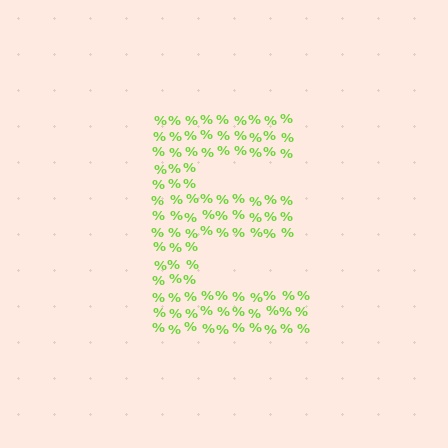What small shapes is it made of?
It is made of small percent signs.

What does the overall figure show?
The overall figure shows the letter E.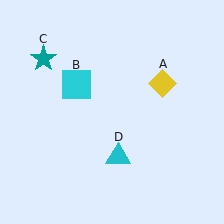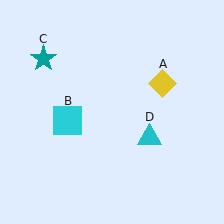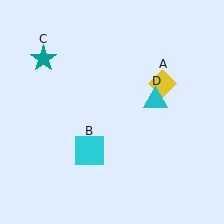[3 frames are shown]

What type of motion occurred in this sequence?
The cyan square (object B), cyan triangle (object D) rotated counterclockwise around the center of the scene.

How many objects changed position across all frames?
2 objects changed position: cyan square (object B), cyan triangle (object D).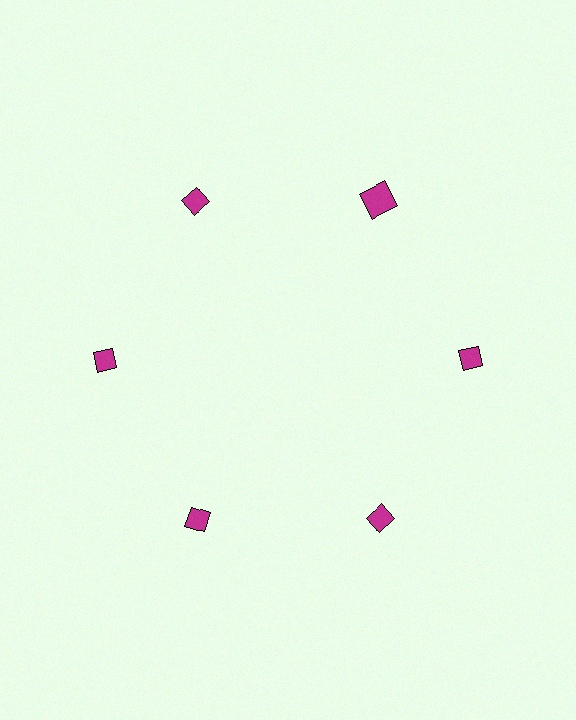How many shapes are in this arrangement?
There are 6 shapes arranged in a ring pattern.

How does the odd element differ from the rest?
It has a different shape: square instead of diamond.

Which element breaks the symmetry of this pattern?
The magenta square at roughly the 1 o'clock position breaks the symmetry. All other shapes are magenta diamonds.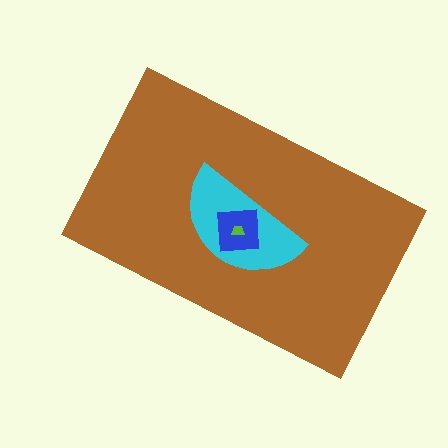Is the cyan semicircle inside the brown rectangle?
Yes.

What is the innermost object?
The lime trapezoid.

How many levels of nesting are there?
4.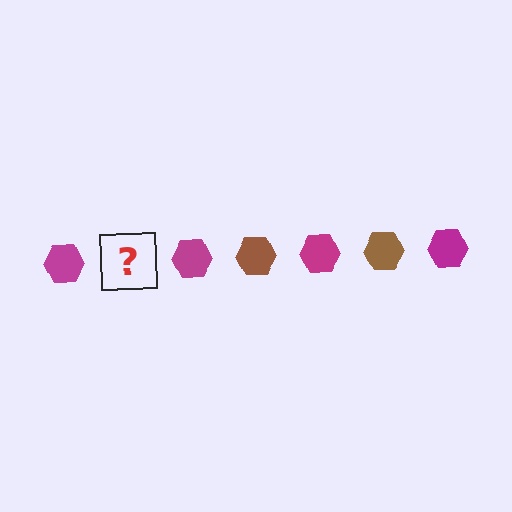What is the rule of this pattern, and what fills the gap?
The rule is that the pattern cycles through magenta, brown hexagons. The gap should be filled with a brown hexagon.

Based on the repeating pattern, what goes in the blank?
The blank should be a brown hexagon.